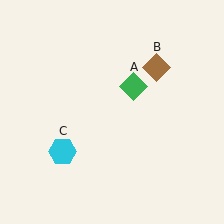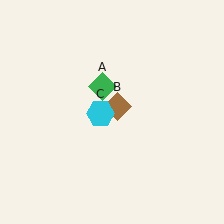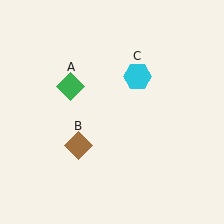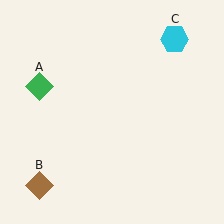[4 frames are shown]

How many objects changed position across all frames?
3 objects changed position: green diamond (object A), brown diamond (object B), cyan hexagon (object C).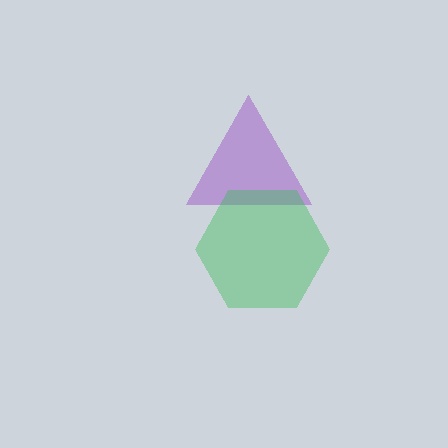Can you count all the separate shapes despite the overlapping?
Yes, there are 2 separate shapes.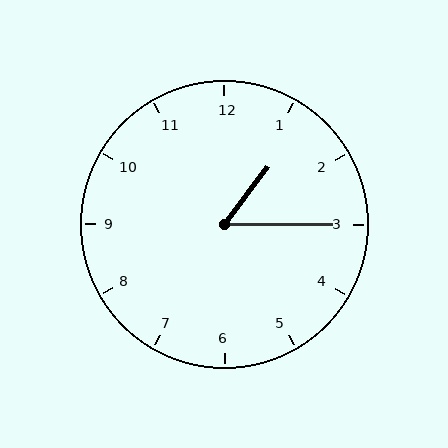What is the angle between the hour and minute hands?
Approximately 52 degrees.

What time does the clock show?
1:15.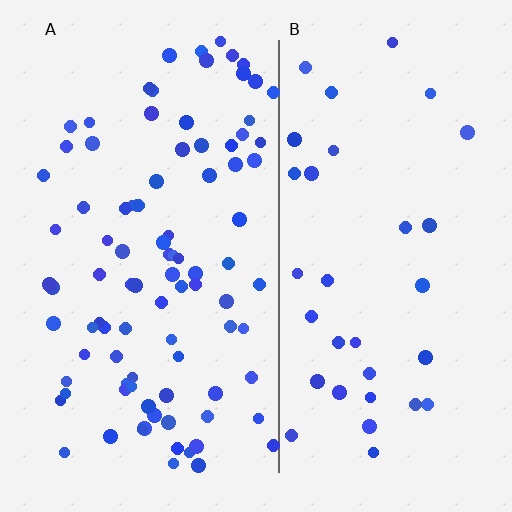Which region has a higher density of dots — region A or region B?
A (the left).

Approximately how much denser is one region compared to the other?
Approximately 2.7× — region A over region B.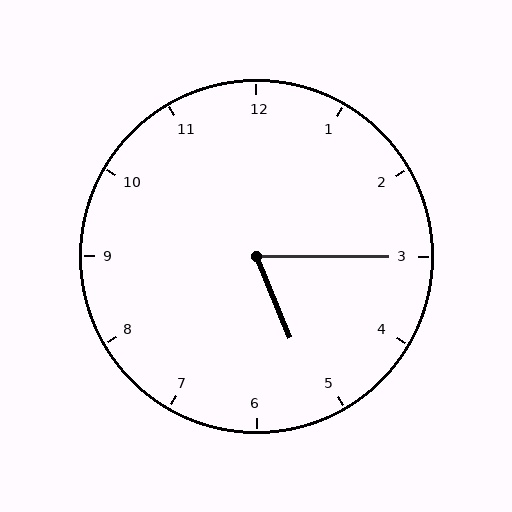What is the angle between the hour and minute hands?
Approximately 68 degrees.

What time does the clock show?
5:15.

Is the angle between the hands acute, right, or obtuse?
It is acute.